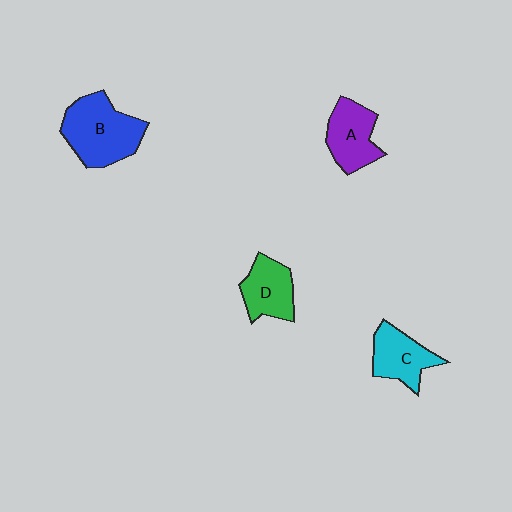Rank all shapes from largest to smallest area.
From largest to smallest: B (blue), A (purple), C (cyan), D (green).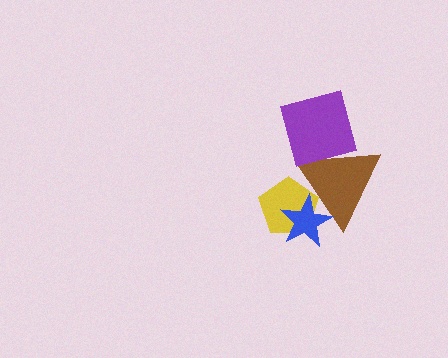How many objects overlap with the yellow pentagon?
2 objects overlap with the yellow pentagon.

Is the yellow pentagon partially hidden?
Yes, it is partially covered by another shape.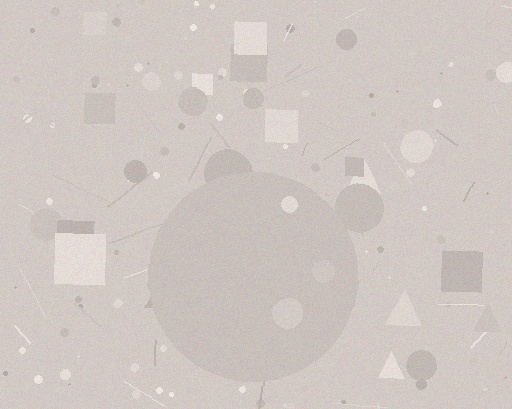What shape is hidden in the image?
A circle is hidden in the image.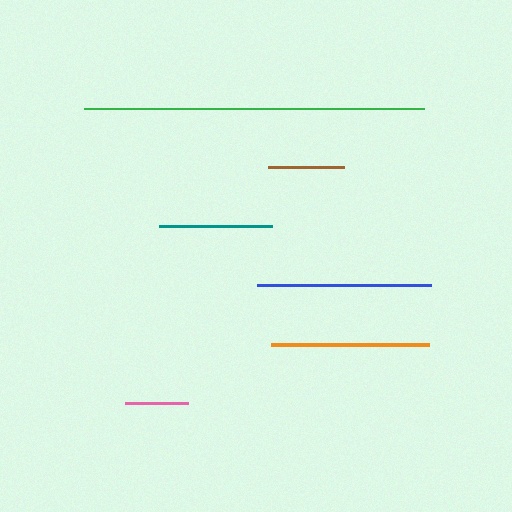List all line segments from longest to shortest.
From longest to shortest: green, blue, orange, teal, brown, pink.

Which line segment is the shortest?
The pink line is the shortest at approximately 63 pixels.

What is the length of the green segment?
The green segment is approximately 339 pixels long.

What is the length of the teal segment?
The teal segment is approximately 113 pixels long.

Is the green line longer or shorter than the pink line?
The green line is longer than the pink line.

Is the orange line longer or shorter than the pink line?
The orange line is longer than the pink line.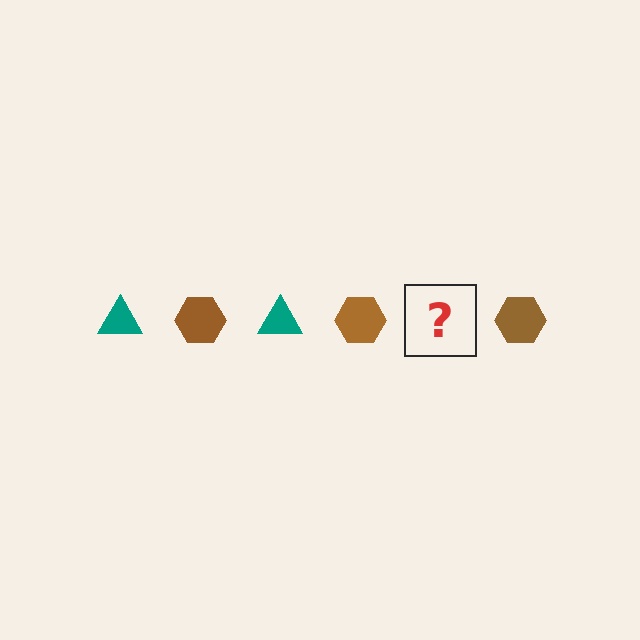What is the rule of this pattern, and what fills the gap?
The rule is that the pattern alternates between teal triangle and brown hexagon. The gap should be filled with a teal triangle.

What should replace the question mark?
The question mark should be replaced with a teal triangle.